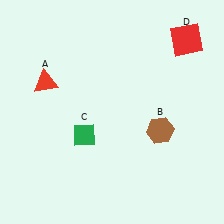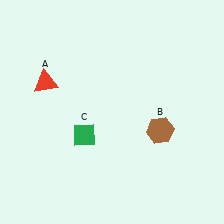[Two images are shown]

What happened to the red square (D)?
The red square (D) was removed in Image 2. It was in the top-right area of Image 1.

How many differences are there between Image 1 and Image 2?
There is 1 difference between the two images.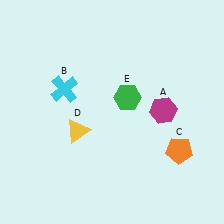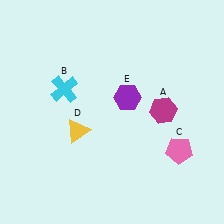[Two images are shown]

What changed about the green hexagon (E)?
In Image 1, E is green. In Image 2, it changed to purple.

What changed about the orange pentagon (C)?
In Image 1, C is orange. In Image 2, it changed to pink.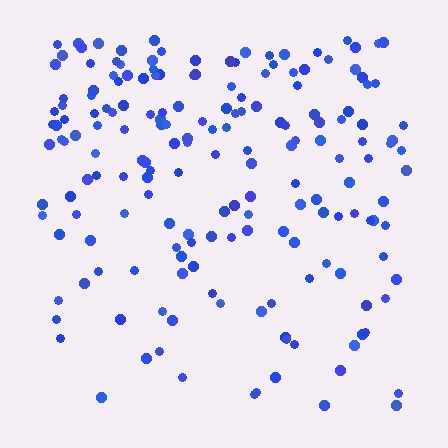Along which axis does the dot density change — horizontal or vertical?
Vertical.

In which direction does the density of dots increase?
From bottom to top, with the top side densest.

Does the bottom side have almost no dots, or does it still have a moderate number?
Still a moderate number, just noticeably fewer than the top.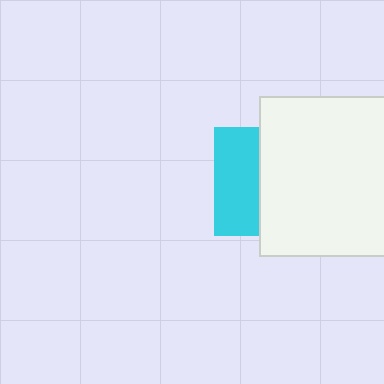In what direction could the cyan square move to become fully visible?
The cyan square could move left. That would shift it out from behind the white square entirely.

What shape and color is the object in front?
The object in front is a white square.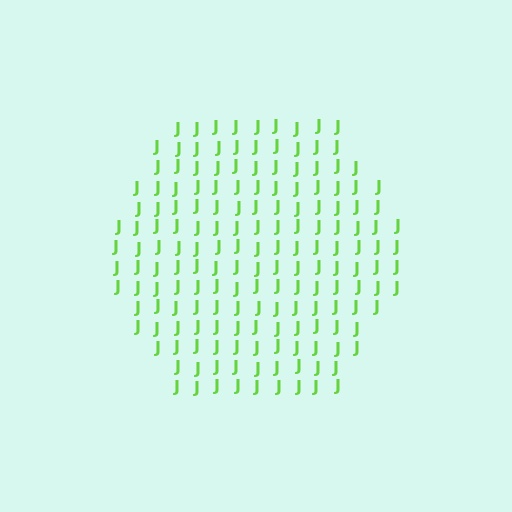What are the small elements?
The small elements are letter J's.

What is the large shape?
The large shape is a hexagon.